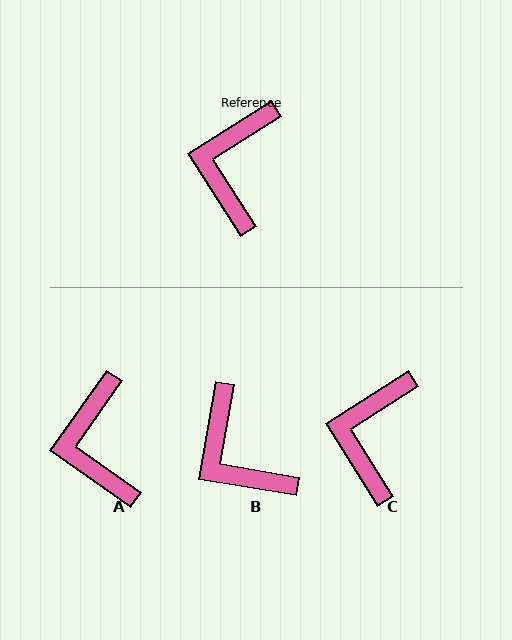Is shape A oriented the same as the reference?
No, it is off by about 23 degrees.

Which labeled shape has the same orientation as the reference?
C.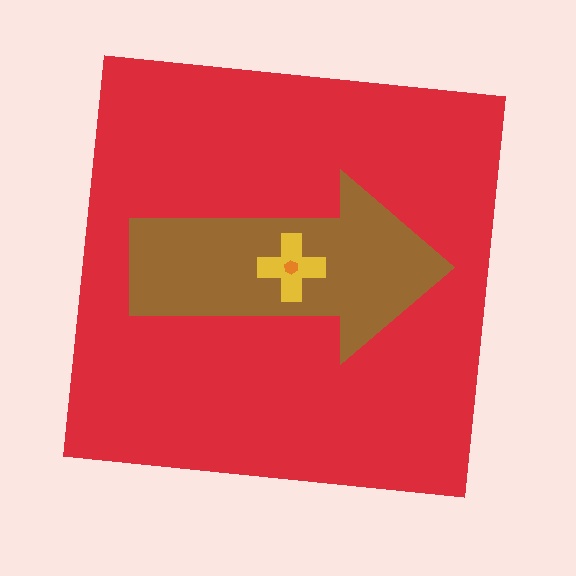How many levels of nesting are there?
4.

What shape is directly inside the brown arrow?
The yellow cross.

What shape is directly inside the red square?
The brown arrow.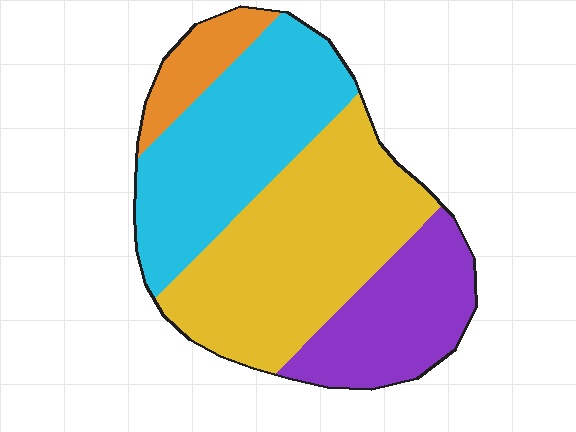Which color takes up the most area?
Yellow, at roughly 40%.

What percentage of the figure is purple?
Purple covers 20% of the figure.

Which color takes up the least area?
Orange, at roughly 10%.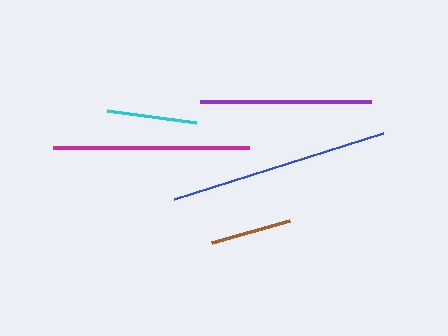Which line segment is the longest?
The blue line is the longest at approximately 219 pixels.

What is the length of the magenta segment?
The magenta segment is approximately 196 pixels long.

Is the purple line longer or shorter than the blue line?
The blue line is longer than the purple line.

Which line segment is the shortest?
The brown line is the shortest at approximately 82 pixels.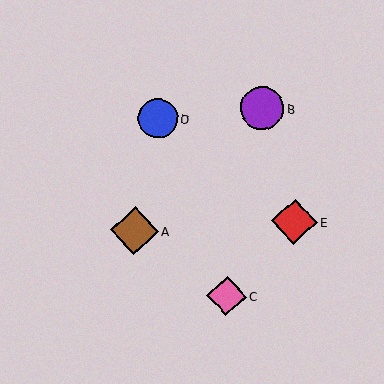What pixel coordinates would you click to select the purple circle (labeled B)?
Click at (262, 108) to select the purple circle B.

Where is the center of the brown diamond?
The center of the brown diamond is at (135, 231).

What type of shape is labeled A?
Shape A is a brown diamond.